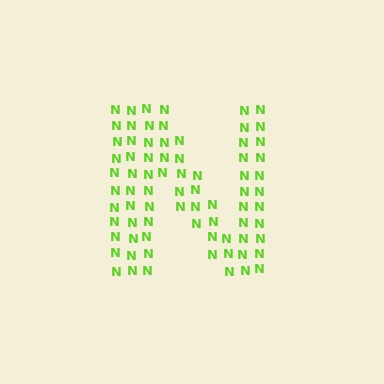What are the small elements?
The small elements are letter N's.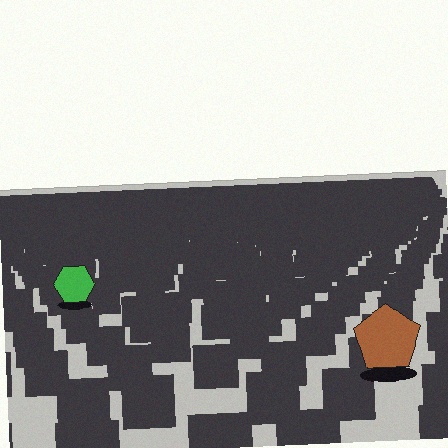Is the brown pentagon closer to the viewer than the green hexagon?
Yes. The brown pentagon is closer — you can tell from the texture gradient: the ground texture is coarser near it.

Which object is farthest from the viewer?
The green hexagon is farthest from the viewer. It appears smaller and the ground texture around it is denser.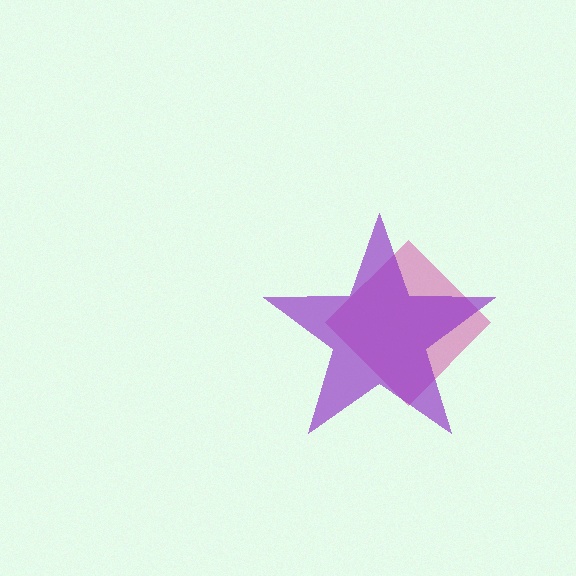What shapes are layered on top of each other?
The layered shapes are: a magenta diamond, a purple star.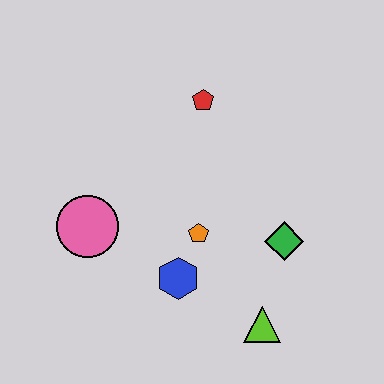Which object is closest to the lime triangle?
The green diamond is closest to the lime triangle.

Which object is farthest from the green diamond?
The pink circle is farthest from the green diamond.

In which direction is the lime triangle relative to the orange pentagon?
The lime triangle is below the orange pentagon.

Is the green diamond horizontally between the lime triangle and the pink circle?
No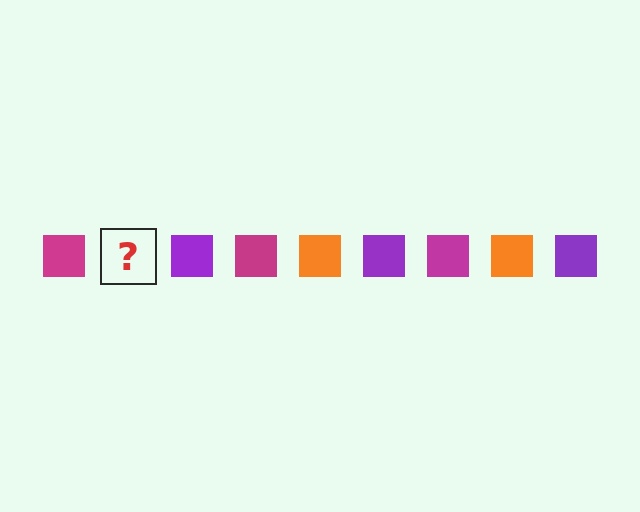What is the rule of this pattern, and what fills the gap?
The rule is that the pattern cycles through magenta, orange, purple squares. The gap should be filled with an orange square.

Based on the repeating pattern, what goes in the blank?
The blank should be an orange square.